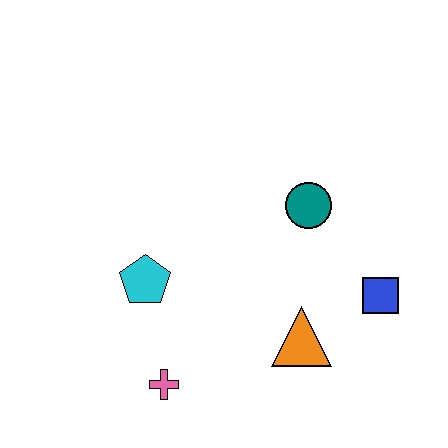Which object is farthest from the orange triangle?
The cyan pentagon is farthest from the orange triangle.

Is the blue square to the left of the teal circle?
No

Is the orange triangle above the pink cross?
Yes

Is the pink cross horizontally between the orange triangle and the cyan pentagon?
Yes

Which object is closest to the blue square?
The orange triangle is closest to the blue square.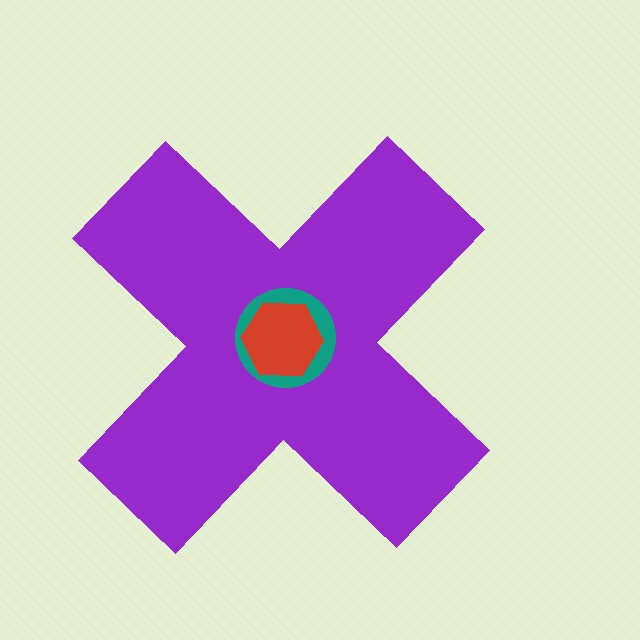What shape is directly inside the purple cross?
The teal circle.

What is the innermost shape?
The red hexagon.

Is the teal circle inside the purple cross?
Yes.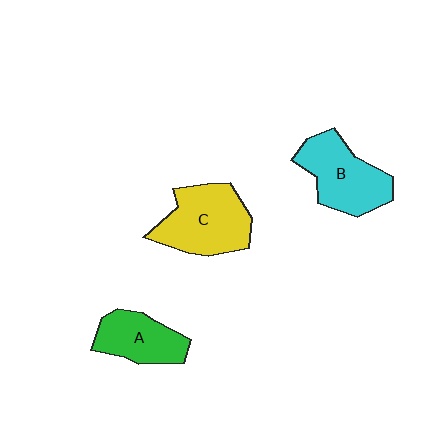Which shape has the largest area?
Shape C (yellow).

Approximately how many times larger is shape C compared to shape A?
Approximately 1.4 times.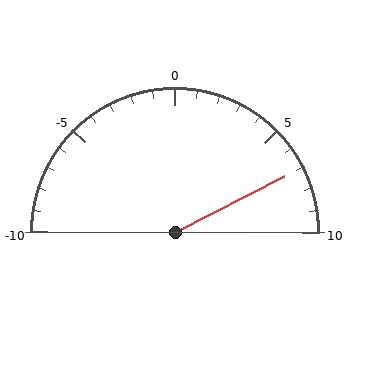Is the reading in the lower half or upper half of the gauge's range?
The reading is in the upper half of the range (-10 to 10).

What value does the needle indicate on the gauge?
The needle indicates approximately 7.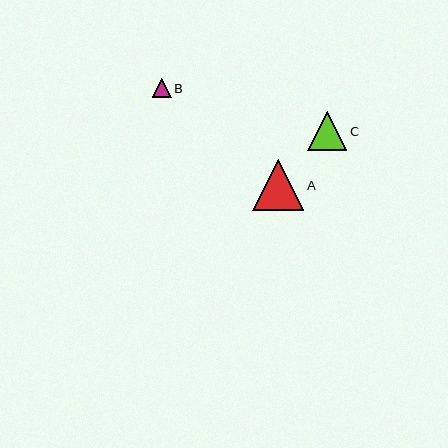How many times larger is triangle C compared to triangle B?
Triangle C is approximately 2.1 times the size of triangle B.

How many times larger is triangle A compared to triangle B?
Triangle A is approximately 2.7 times the size of triangle B.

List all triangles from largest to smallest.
From largest to smallest: A, C, B.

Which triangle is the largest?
Triangle A is the largest with a size of approximately 51 pixels.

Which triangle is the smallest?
Triangle B is the smallest with a size of approximately 19 pixels.